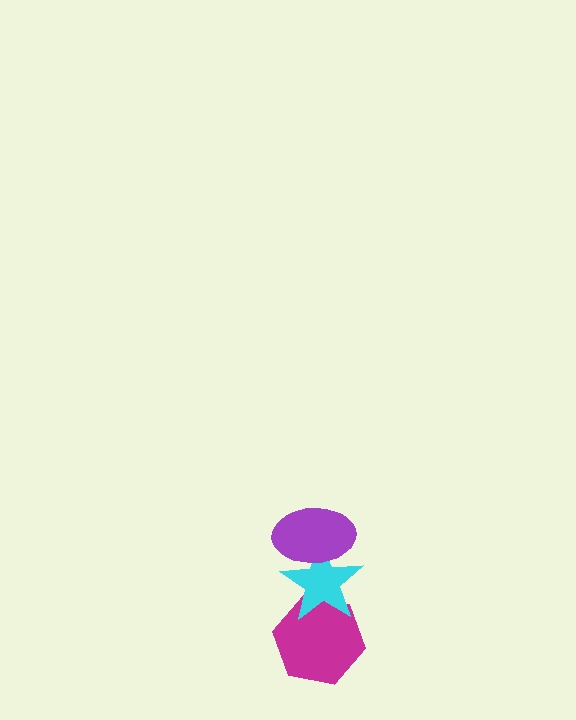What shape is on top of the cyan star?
The purple ellipse is on top of the cyan star.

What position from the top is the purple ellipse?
The purple ellipse is 1st from the top.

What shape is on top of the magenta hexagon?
The cyan star is on top of the magenta hexagon.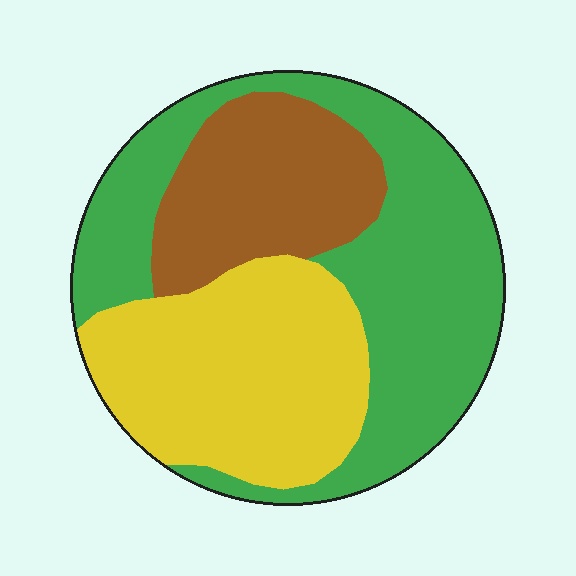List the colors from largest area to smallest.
From largest to smallest: green, yellow, brown.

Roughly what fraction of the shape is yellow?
Yellow takes up about one third (1/3) of the shape.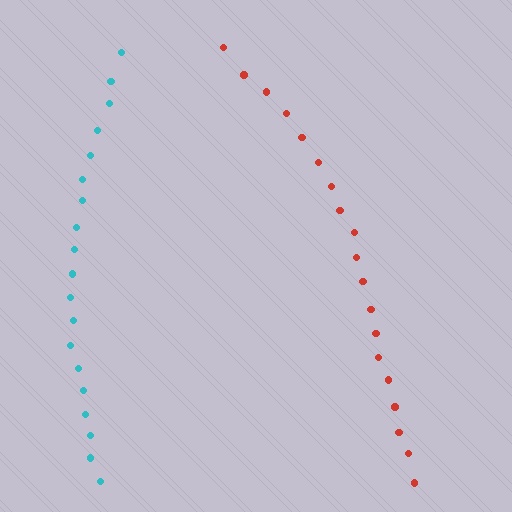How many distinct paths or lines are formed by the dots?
There are 2 distinct paths.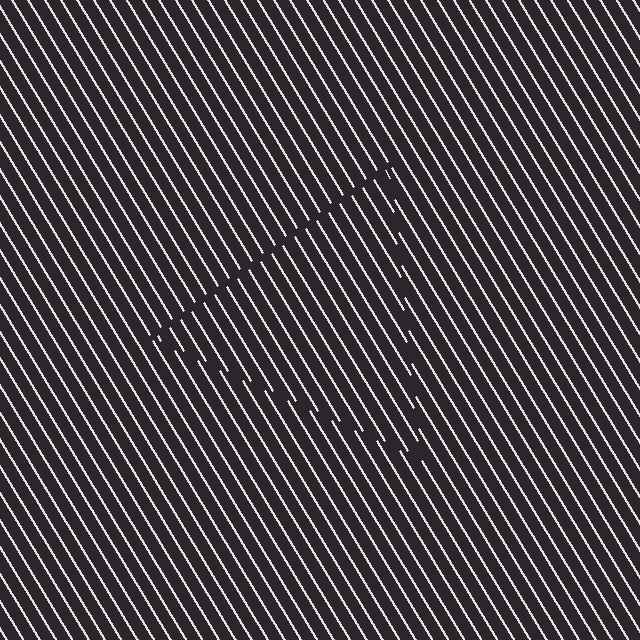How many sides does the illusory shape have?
3 sides — the line-ends trace a triangle.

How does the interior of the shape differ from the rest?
The interior of the shape contains the same grating, shifted by half a period — the contour is defined by the phase discontinuity where line-ends from the inner and outer gratings abut.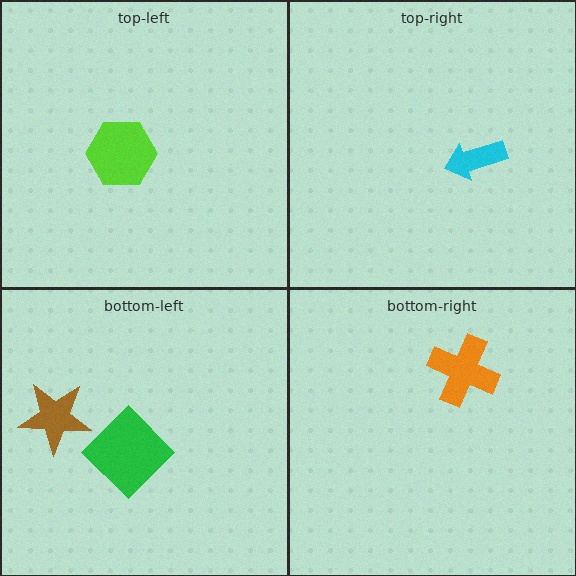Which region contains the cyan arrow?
The top-right region.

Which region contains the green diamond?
The bottom-left region.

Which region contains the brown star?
The bottom-left region.